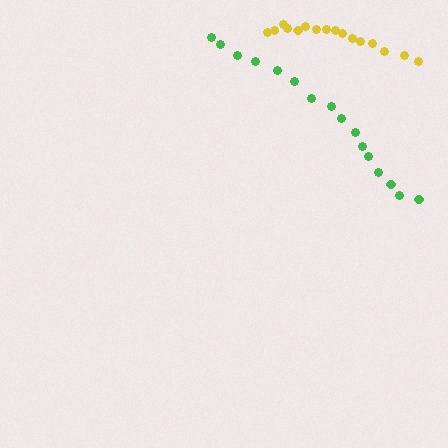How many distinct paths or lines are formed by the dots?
There are 2 distinct paths.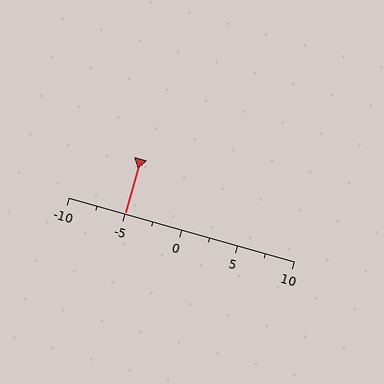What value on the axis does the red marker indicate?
The marker indicates approximately -5.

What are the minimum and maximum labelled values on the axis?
The axis runs from -10 to 10.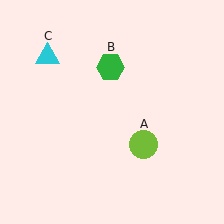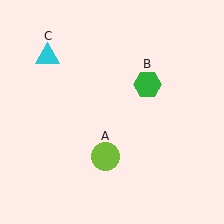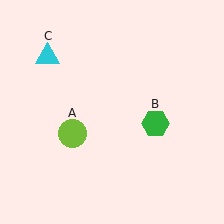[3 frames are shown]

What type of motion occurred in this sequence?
The lime circle (object A), green hexagon (object B) rotated clockwise around the center of the scene.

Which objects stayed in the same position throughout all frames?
Cyan triangle (object C) remained stationary.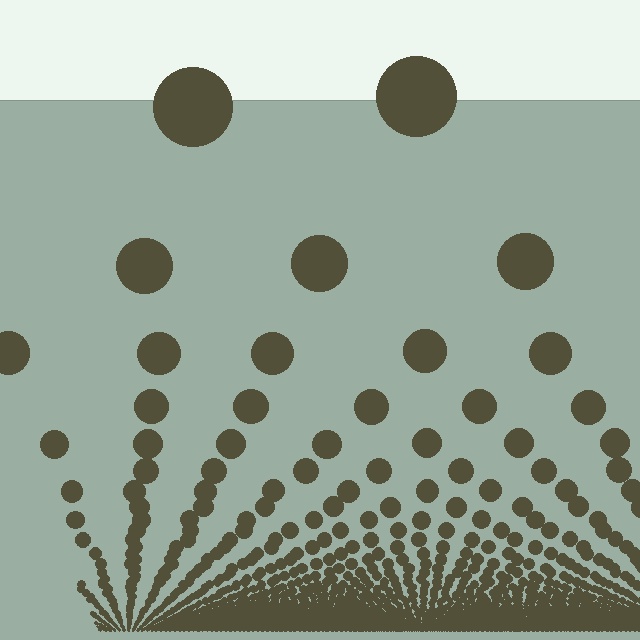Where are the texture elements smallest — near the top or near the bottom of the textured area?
Near the bottom.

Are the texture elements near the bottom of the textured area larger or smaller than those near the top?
Smaller. The gradient is inverted — elements near the bottom are smaller and denser.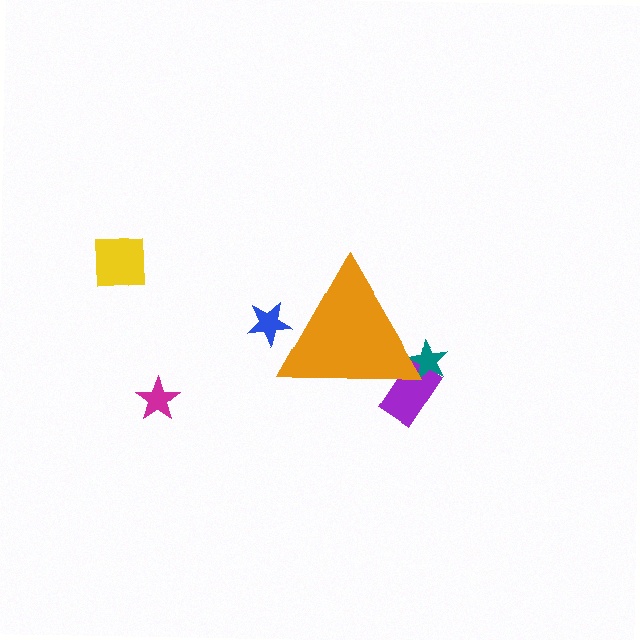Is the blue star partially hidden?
Yes, the blue star is partially hidden behind the orange triangle.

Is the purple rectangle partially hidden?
Yes, the purple rectangle is partially hidden behind the orange triangle.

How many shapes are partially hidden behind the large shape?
3 shapes are partially hidden.